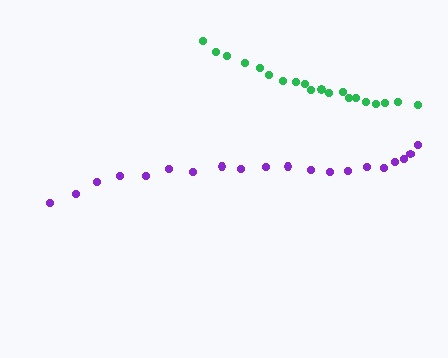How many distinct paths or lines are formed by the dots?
There are 2 distinct paths.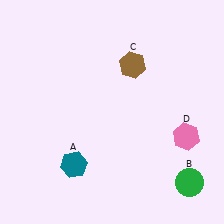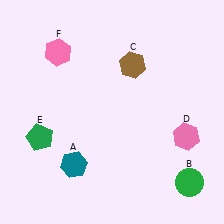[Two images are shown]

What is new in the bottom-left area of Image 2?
A green pentagon (E) was added in the bottom-left area of Image 2.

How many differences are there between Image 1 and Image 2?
There are 2 differences between the two images.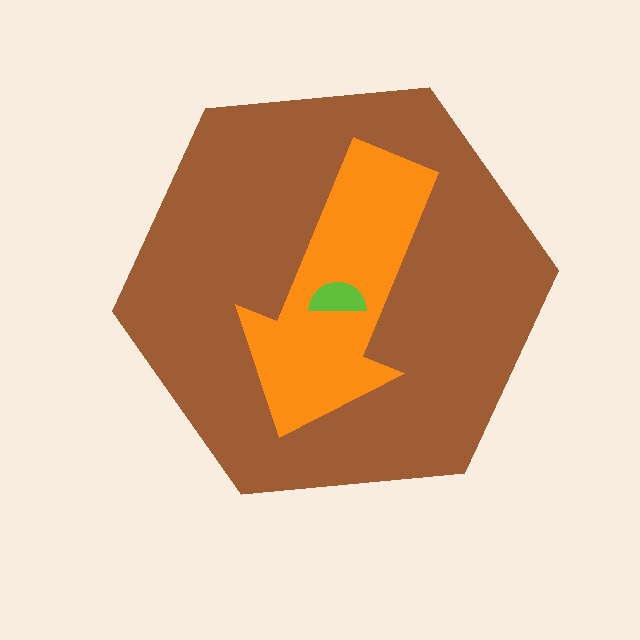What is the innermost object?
The lime semicircle.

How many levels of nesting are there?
3.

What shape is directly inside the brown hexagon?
The orange arrow.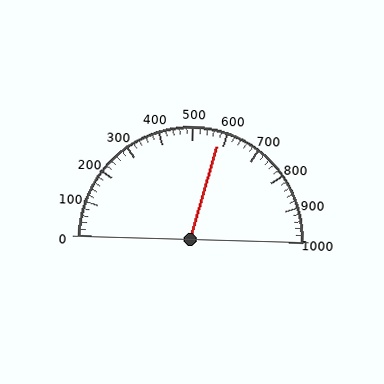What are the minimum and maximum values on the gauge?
The gauge ranges from 0 to 1000.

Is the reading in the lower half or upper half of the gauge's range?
The reading is in the upper half of the range (0 to 1000).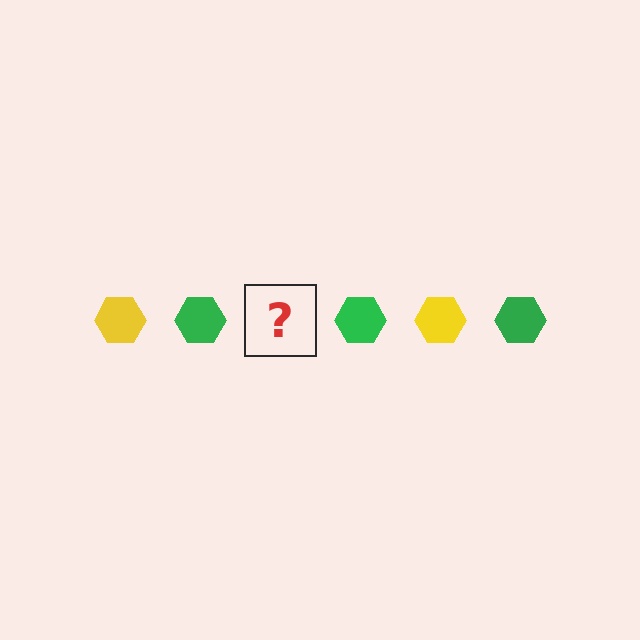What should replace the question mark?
The question mark should be replaced with a yellow hexagon.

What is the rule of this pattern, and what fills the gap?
The rule is that the pattern cycles through yellow, green hexagons. The gap should be filled with a yellow hexagon.